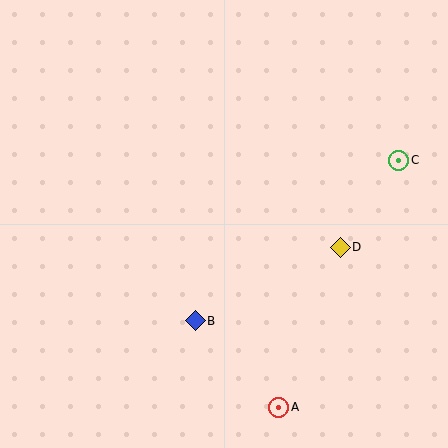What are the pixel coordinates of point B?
Point B is at (195, 321).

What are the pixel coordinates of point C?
Point C is at (399, 160).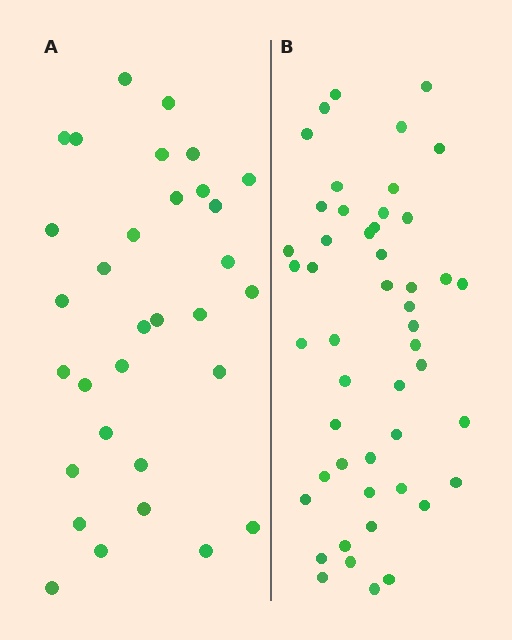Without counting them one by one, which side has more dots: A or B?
Region B (the right region) has more dots.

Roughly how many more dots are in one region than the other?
Region B has approximately 15 more dots than region A.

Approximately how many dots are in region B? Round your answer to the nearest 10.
About 50 dots. (The exact count is 49, which rounds to 50.)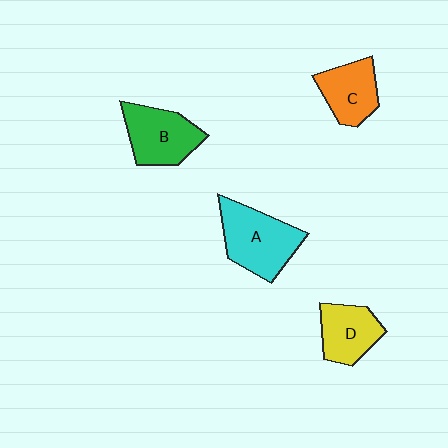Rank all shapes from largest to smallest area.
From largest to smallest: A (cyan), B (green), C (orange), D (yellow).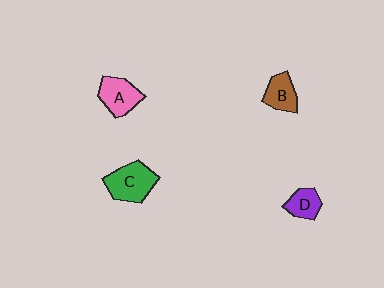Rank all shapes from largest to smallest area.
From largest to smallest: C (green), A (pink), B (brown), D (purple).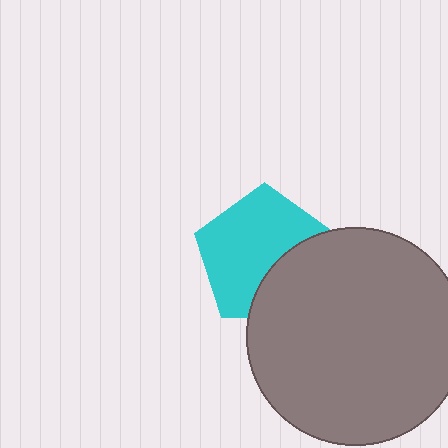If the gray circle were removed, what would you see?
You would see the complete cyan pentagon.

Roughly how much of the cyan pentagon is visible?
Most of it is visible (roughly 67%).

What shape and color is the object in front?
The object in front is a gray circle.